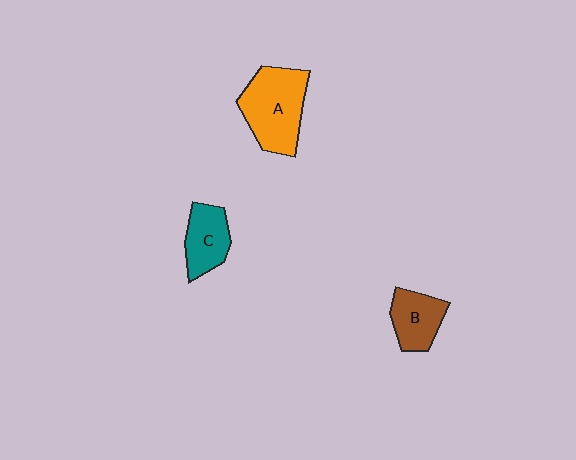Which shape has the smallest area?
Shape B (brown).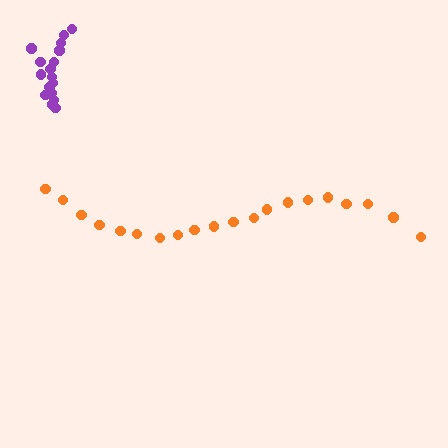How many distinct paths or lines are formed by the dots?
There are 2 distinct paths.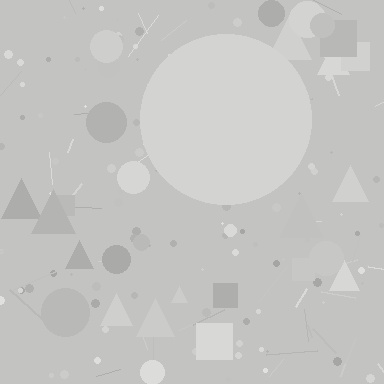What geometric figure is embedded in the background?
A circle is embedded in the background.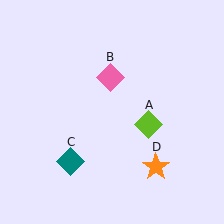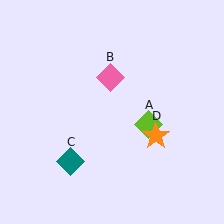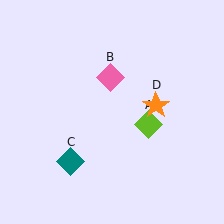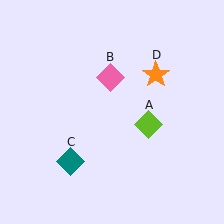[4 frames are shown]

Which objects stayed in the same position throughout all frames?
Lime diamond (object A) and pink diamond (object B) and teal diamond (object C) remained stationary.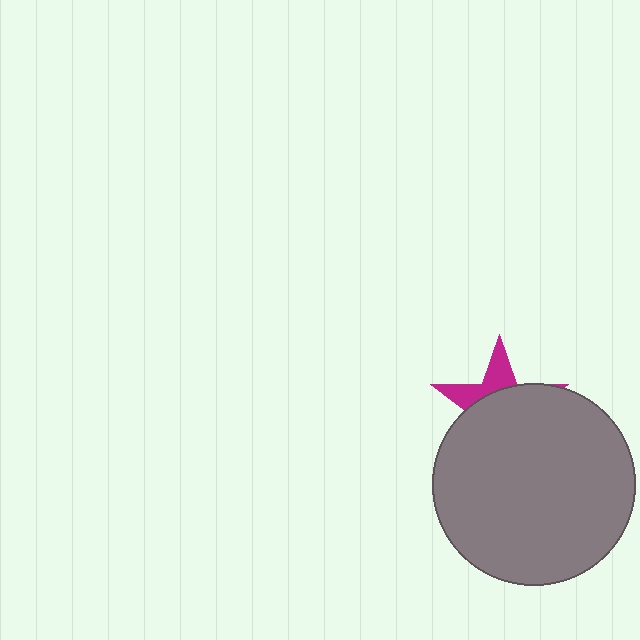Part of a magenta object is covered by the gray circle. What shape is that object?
It is a star.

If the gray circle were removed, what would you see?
You would see the complete magenta star.